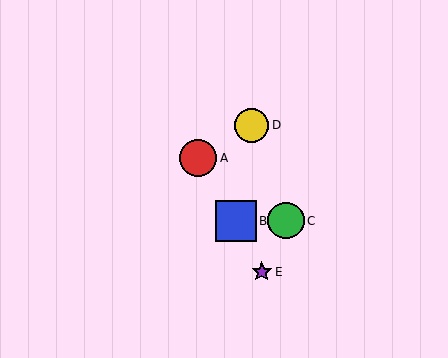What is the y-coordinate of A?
Object A is at y≈158.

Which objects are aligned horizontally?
Objects B, C are aligned horizontally.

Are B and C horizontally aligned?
Yes, both are at y≈221.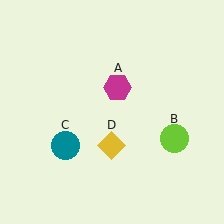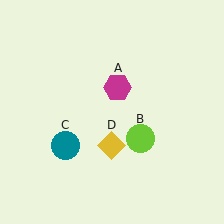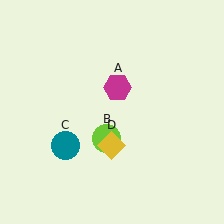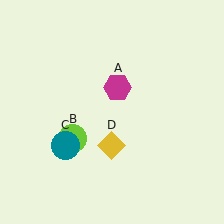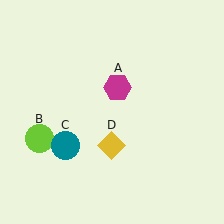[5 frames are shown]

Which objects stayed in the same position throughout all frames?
Magenta hexagon (object A) and teal circle (object C) and yellow diamond (object D) remained stationary.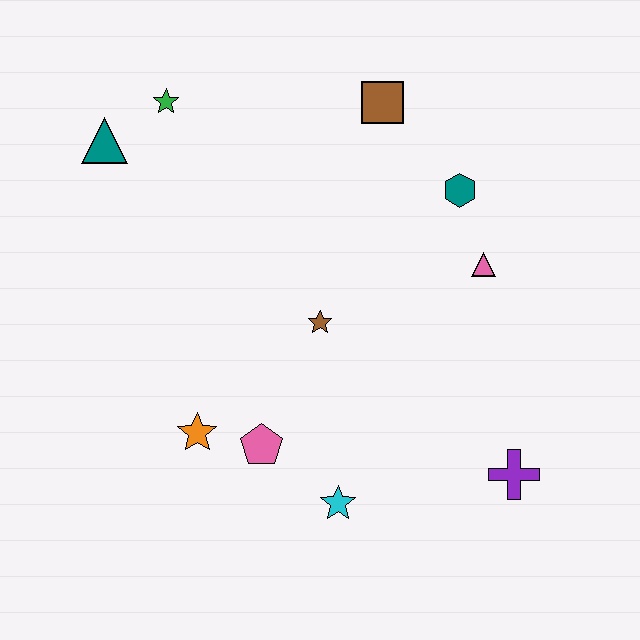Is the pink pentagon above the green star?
No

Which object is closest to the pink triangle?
The teal hexagon is closest to the pink triangle.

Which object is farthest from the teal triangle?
The purple cross is farthest from the teal triangle.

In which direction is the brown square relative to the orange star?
The brown square is above the orange star.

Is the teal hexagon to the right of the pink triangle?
No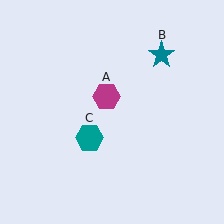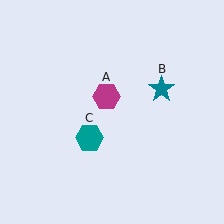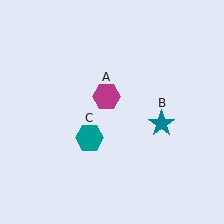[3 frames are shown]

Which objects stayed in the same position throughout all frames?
Magenta hexagon (object A) and teal hexagon (object C) remained stationary.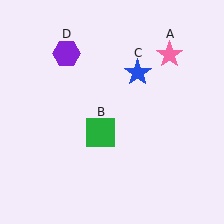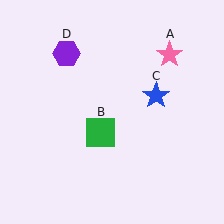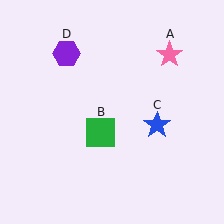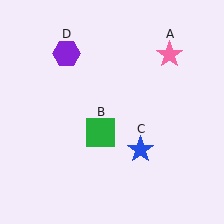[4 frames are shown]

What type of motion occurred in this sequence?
The blue star (object C) rotated clockwise around the center of the scene.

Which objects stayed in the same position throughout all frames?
Pink star (object A) and green square (object B) and purple hexagon (object D) remained stationary.